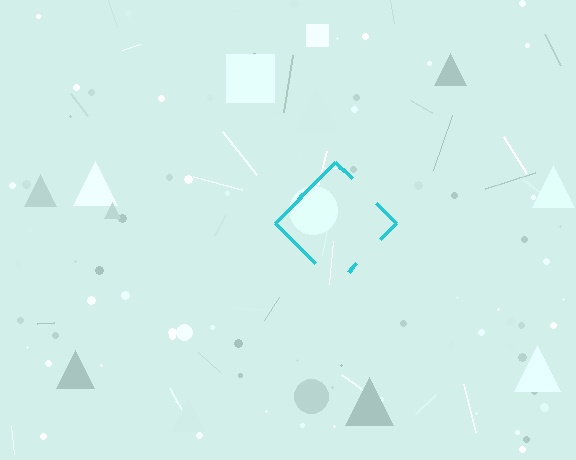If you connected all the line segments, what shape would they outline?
They would outline a diamond.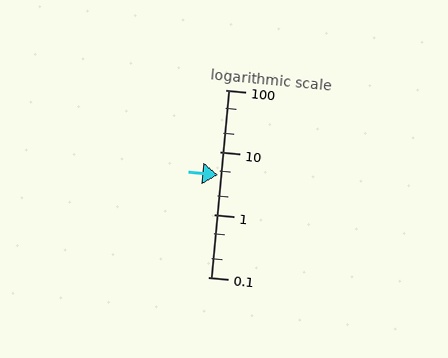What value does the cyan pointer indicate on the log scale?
The pointer indicates approximately 4.3.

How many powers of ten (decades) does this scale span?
The scale spans 3 decades, from 0.1 to 100.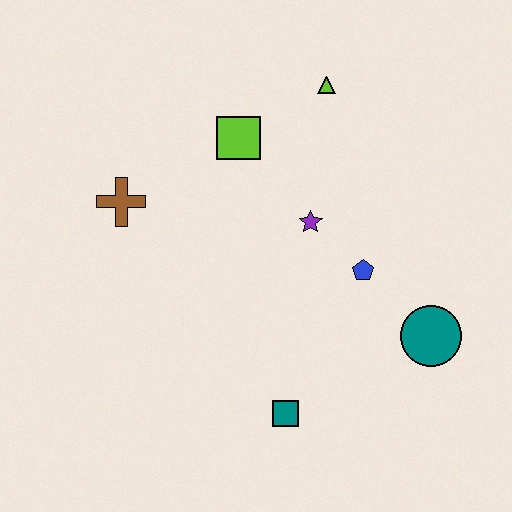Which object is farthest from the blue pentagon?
The brown cross is farthest from the blue pentagon.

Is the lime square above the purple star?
Yes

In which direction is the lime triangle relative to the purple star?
The lime triangle is above the purple star.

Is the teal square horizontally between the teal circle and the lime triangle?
No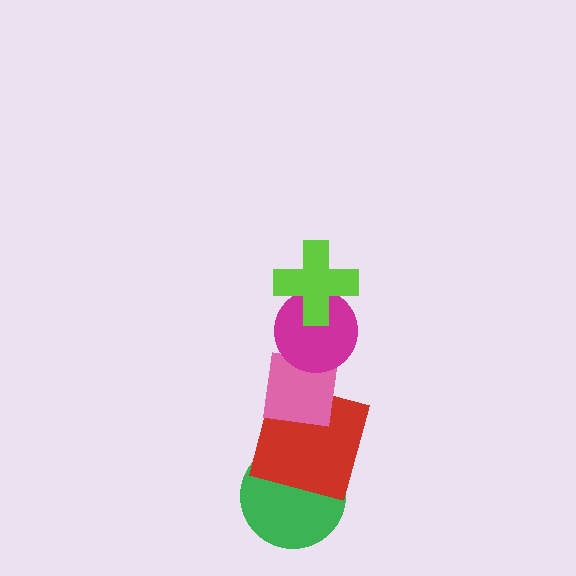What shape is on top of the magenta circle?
The lime cross is on top of the magenta circle.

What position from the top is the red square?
The red square is 4th from the top.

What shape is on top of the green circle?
The red square is on top of the green circle.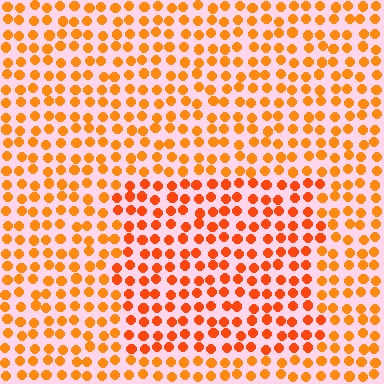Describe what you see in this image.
The image is filled with small orange elements in a uniform arrangement. A rectangle-shaped region is visible where the elements are tinted to a slightly different hue, forming a subtle color boundary.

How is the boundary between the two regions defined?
The boundary is defined purely by a slight shift in hue (about 17 degrees). Spacing, size, and orientation are identical on both sides.